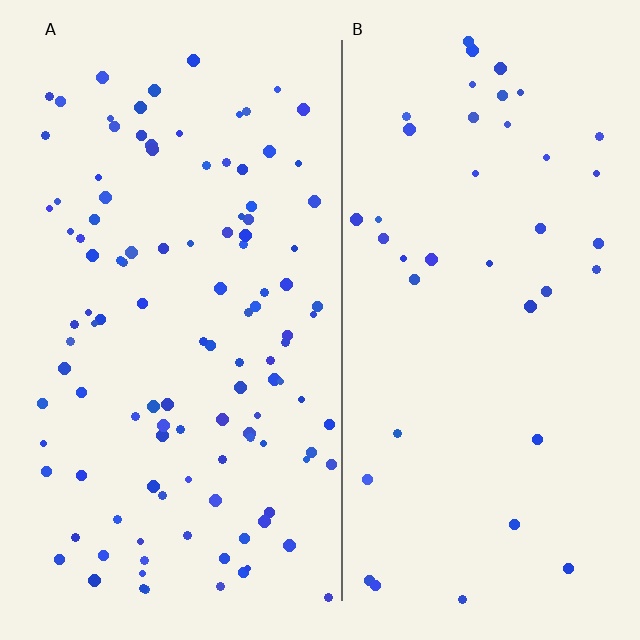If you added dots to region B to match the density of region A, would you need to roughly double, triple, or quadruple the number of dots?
Approximately triple.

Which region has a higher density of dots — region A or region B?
A (the left).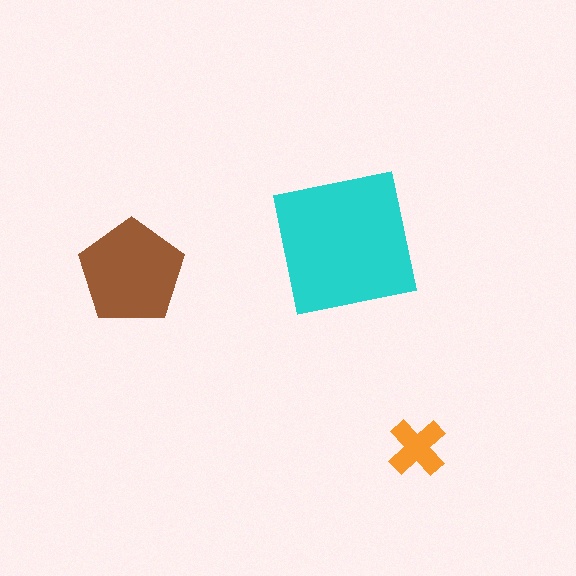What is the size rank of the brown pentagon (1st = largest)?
2nd.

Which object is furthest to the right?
The orange cross is rightmost.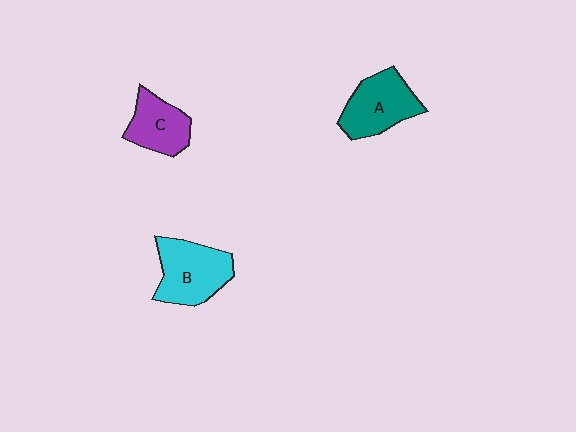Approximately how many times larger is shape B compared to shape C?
Approximately 1.4 times.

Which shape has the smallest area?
Shape C (purple).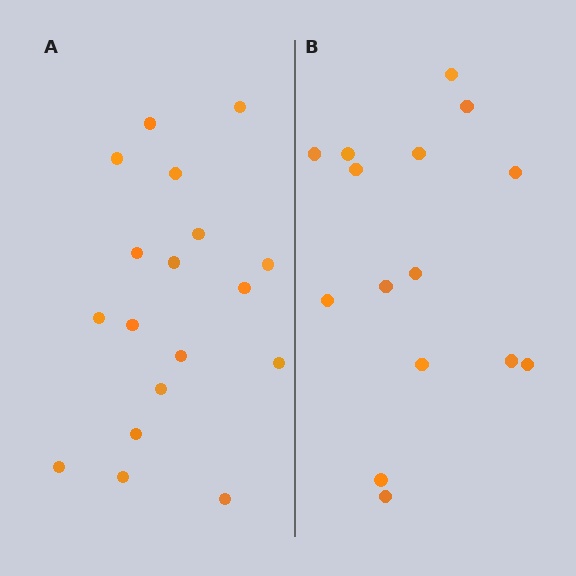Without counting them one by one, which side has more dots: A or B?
Region A (the left region) has more dots.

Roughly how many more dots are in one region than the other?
Region A has just a few more — roughly 2 or 3 more dots than region B.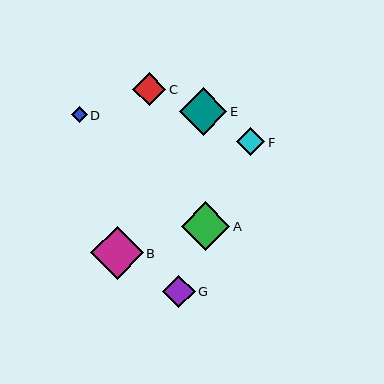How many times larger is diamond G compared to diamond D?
Diamond G is approximately 2.1 times the size of diamond D.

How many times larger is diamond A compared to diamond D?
Diamond A is approximately 3.1 times the size of diamond D.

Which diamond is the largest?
Diamond B is the largest with a size of approximately 52 pixels.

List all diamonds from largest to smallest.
From largest to smallest: B, A, E, C, G, F, D.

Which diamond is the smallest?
Diamond D is the smallest with a size of approximately 16 pixels.